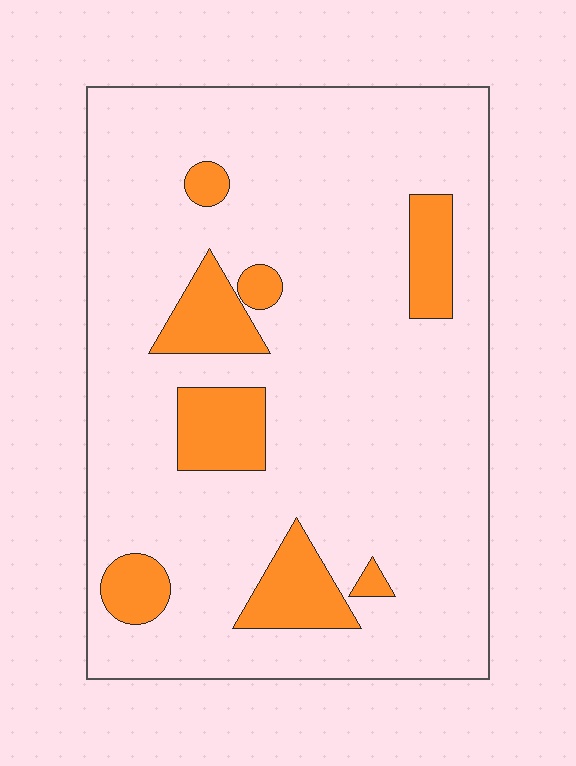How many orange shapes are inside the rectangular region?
8.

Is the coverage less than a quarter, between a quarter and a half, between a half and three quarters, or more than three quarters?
Less than a quarter.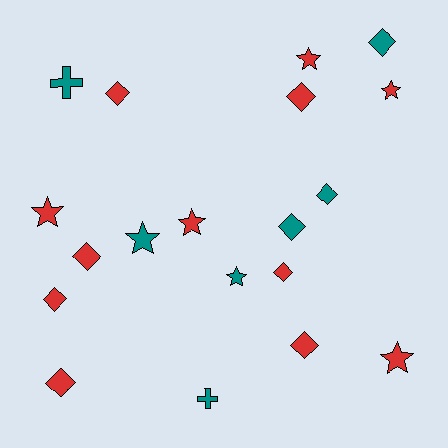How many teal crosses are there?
There are 2 teal crosses.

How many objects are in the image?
There are 19 objects.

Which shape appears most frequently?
Diamond, with 10 objects.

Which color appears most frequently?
Red, with 12 objects.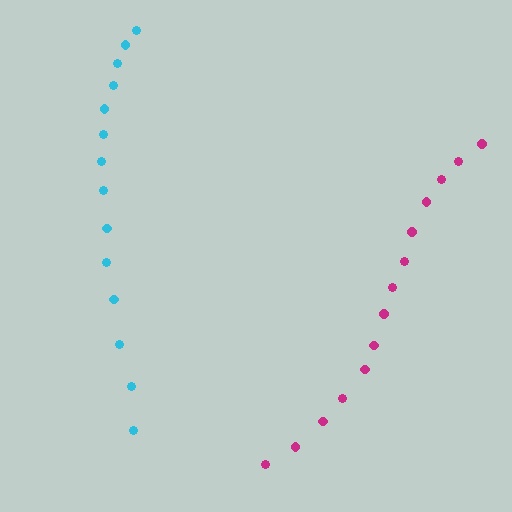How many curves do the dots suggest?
There are 2 distinct paths.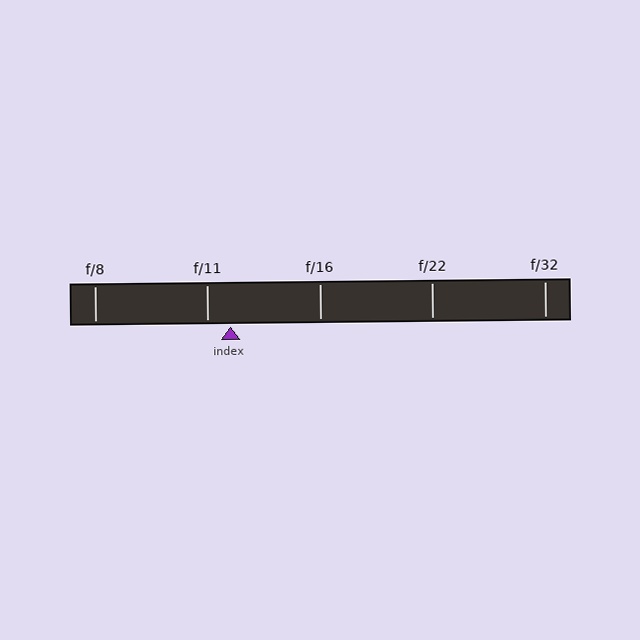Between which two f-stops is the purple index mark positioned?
The index mark is between f/11 and f/16.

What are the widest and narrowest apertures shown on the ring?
The widest aperture shown is f/8 and the narrowest is f/32.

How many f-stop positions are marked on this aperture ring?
There are 5 f-stop positions marked.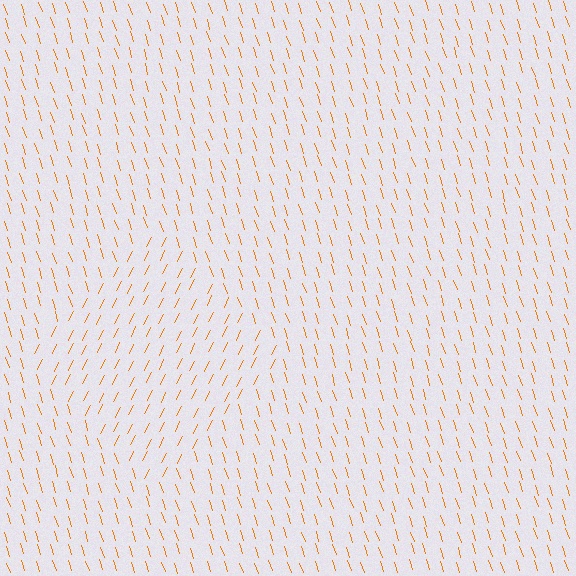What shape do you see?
I see a diamond.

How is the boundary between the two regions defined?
The boundary is defined purely by a change in line orientation (approximately 45 degrees difference). All lines are the same color and thickness.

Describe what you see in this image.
The image is filled with small orange line segments. A diamond region in the image has lines oriented differently from the surrounding lines, creating a visible texture boundary.